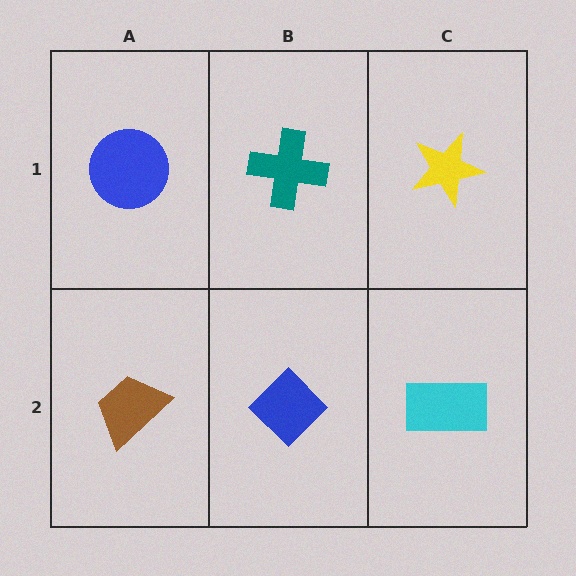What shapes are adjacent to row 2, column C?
A yellow star (row 1, column C), a blue diamond (row 2, column B).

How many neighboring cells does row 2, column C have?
2.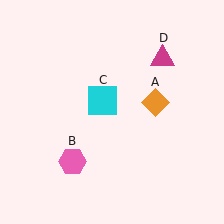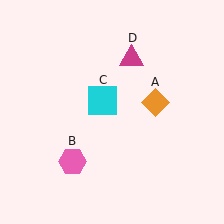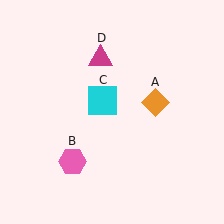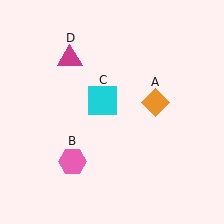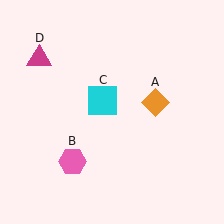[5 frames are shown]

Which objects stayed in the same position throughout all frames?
Orange diamond (object A) and pink hexagon (object B) and cyan square (object C) remained stationary.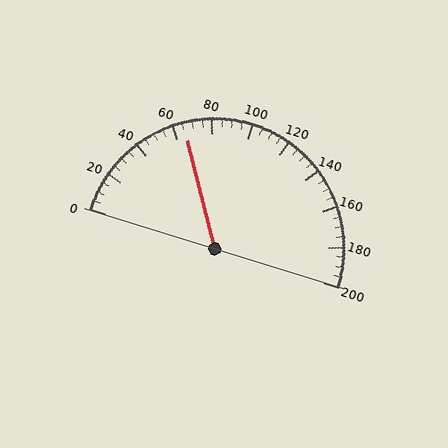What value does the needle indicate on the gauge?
The needle indicates approximately 65.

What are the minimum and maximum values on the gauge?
The gauge ranges from 0 to 200.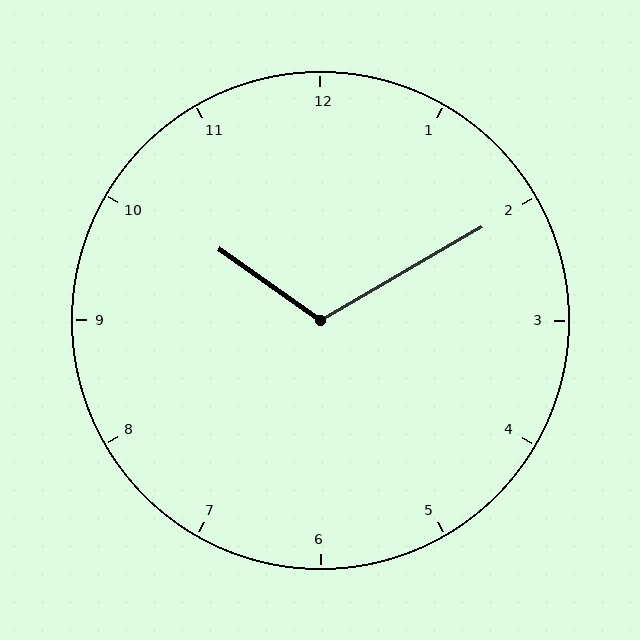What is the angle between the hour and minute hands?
Approximately 115 degrees.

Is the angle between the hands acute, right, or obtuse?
It is obtuse.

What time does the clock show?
10:10.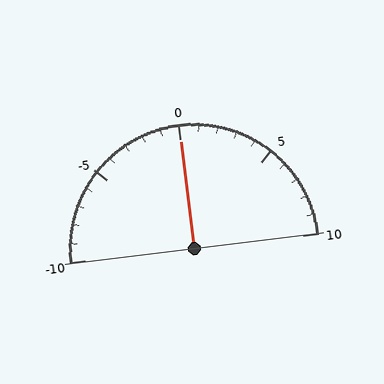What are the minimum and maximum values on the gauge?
The gauge ranges from -10 to 10.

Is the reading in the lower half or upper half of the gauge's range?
The reading is in the upper half of the range (-10 to 10).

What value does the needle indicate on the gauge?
The needle indicates approximately 0.